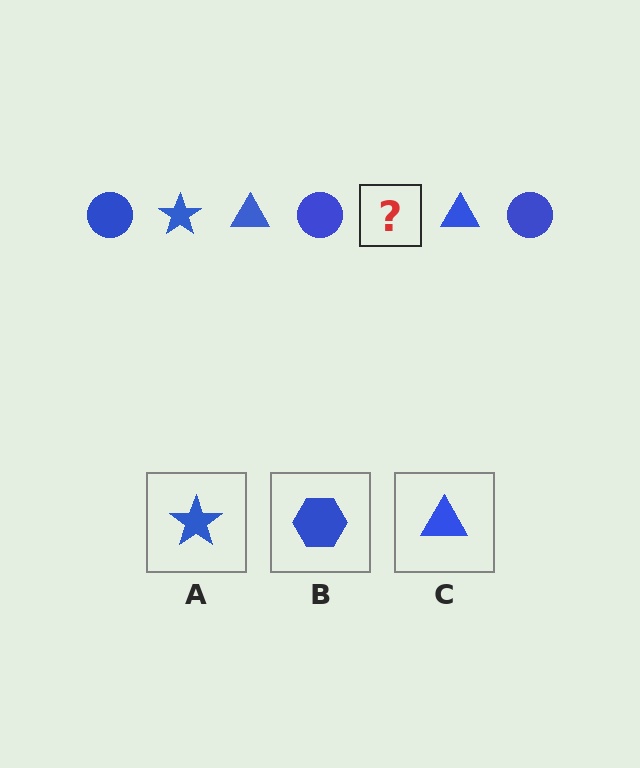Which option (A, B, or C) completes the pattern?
A.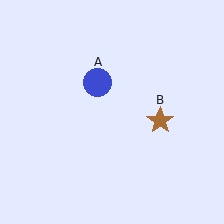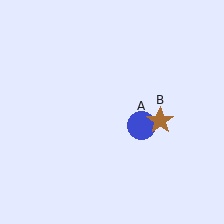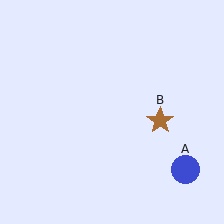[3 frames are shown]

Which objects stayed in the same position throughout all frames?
Brown star (object B) remained stationary.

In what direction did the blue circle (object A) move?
The blue circle (object A) moved down and to the right.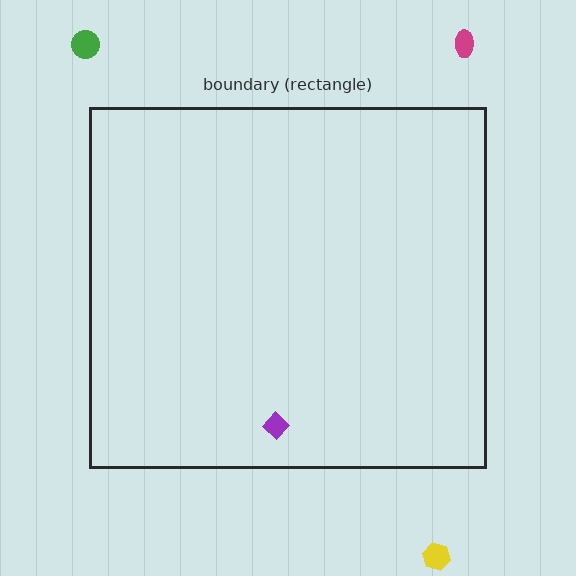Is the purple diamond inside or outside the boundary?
Inside.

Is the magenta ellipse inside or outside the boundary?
Outside.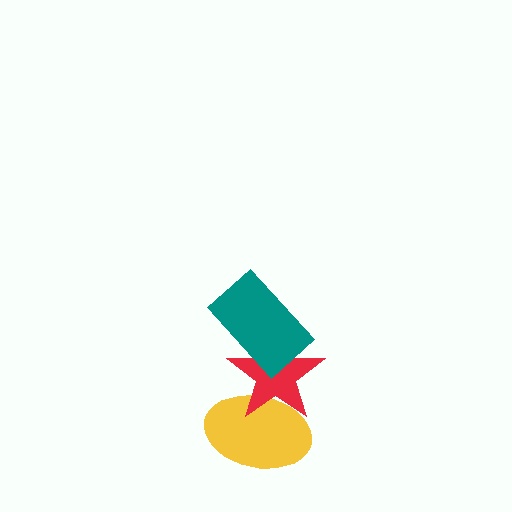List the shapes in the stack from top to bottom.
From top to bottom: the teal rectangle, the red star, the yellow ellipse.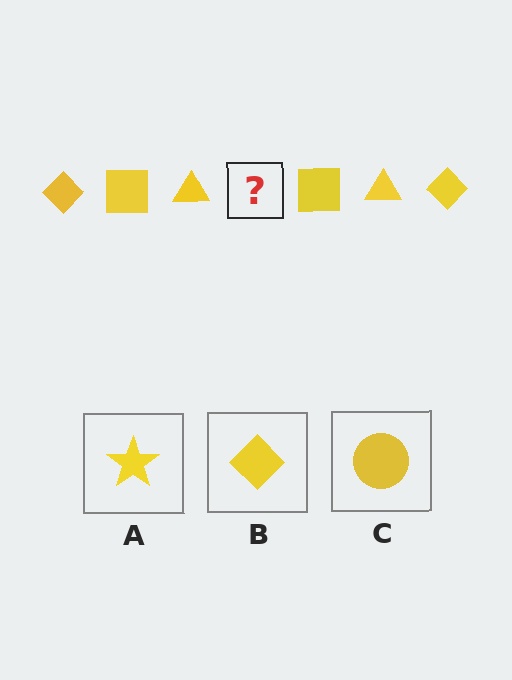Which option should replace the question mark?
Option B.